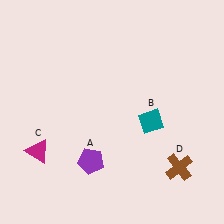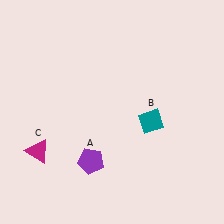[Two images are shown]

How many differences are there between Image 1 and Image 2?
There is 1 difference between the two images.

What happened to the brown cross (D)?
The brown cross (D) was removed in Image 2. It was in the bottom-right area of Image 1.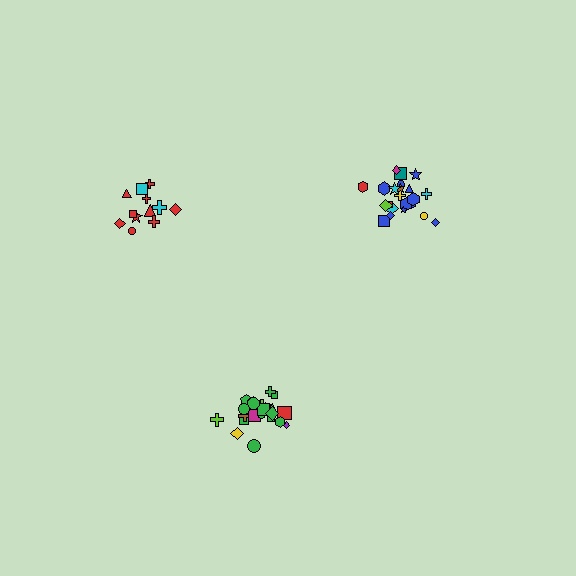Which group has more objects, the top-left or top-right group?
The top-right group.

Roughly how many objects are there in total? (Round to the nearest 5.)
Roughly 60 objects in total.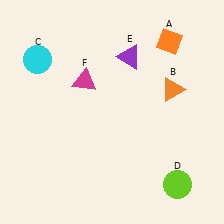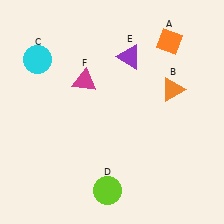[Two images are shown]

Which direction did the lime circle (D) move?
The lime circle (D) moved left.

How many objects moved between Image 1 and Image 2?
1 object moved between the two images.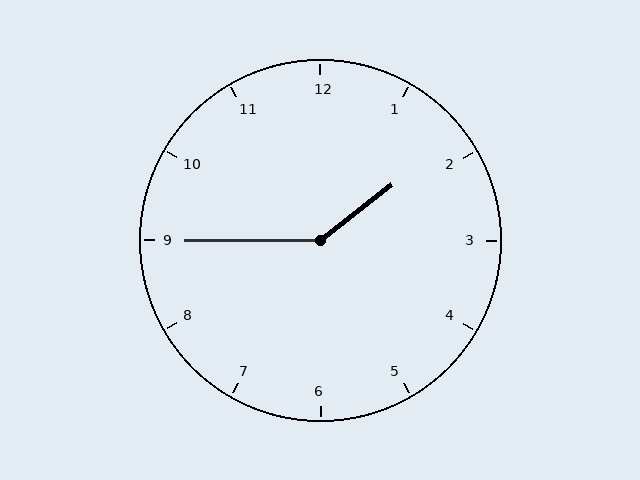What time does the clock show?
1:45.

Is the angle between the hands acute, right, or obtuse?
It is obtuse.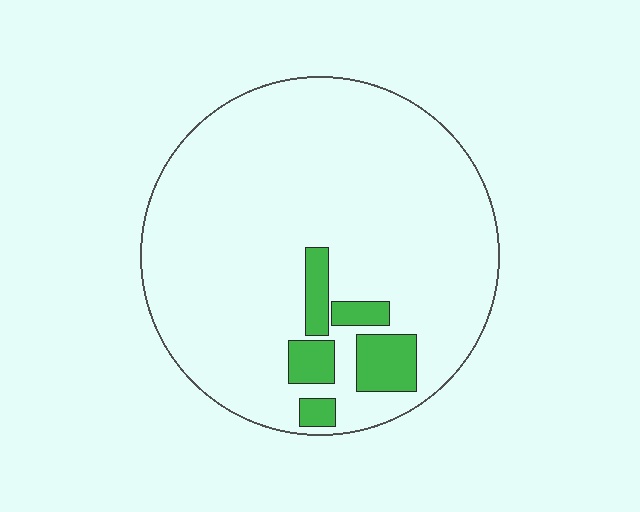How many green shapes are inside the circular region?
5.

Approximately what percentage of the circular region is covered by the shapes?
Approximately 10%.